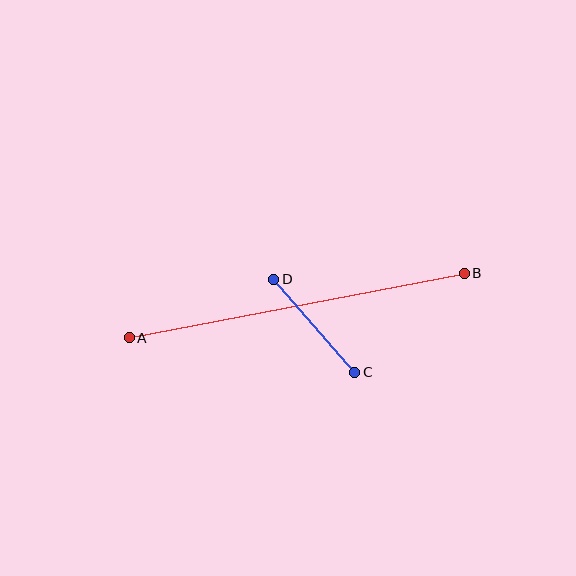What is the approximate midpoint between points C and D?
The midpoint is at approximately (314, 326) pixels.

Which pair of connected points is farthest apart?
Points A and B are farthest apart.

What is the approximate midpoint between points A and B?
The midpoint is at approximately (297, 306) pixels.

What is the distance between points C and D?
The distance is approximately 123 pixels.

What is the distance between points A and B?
The distance is approximately 341 pixels.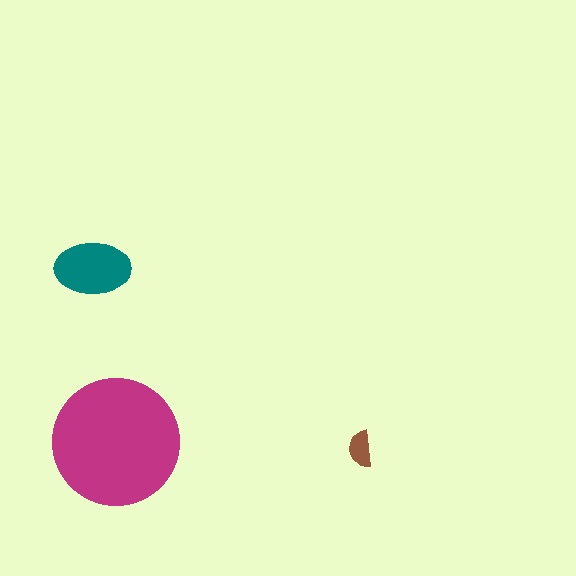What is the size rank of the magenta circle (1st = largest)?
1st.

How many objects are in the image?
There are 3 objects in the image.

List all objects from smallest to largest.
The brown semicircle, the teal ellipse, the magenta circle.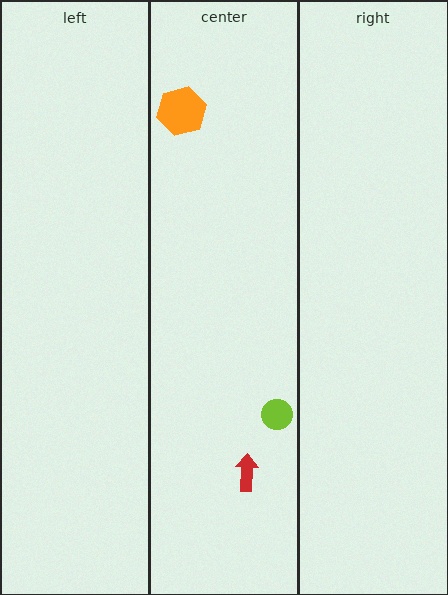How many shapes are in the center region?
3.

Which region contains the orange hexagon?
The center region.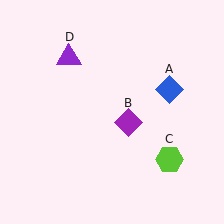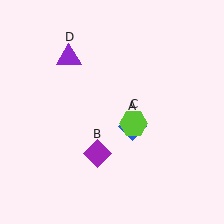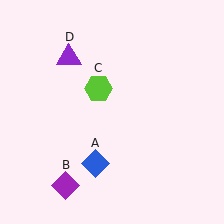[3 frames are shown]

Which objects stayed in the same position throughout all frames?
Purple triangle (object D) remained stationary.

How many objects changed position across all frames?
3 objects changed position: blue diamond (object A), purple diamond (object B), lime hexagon (object C).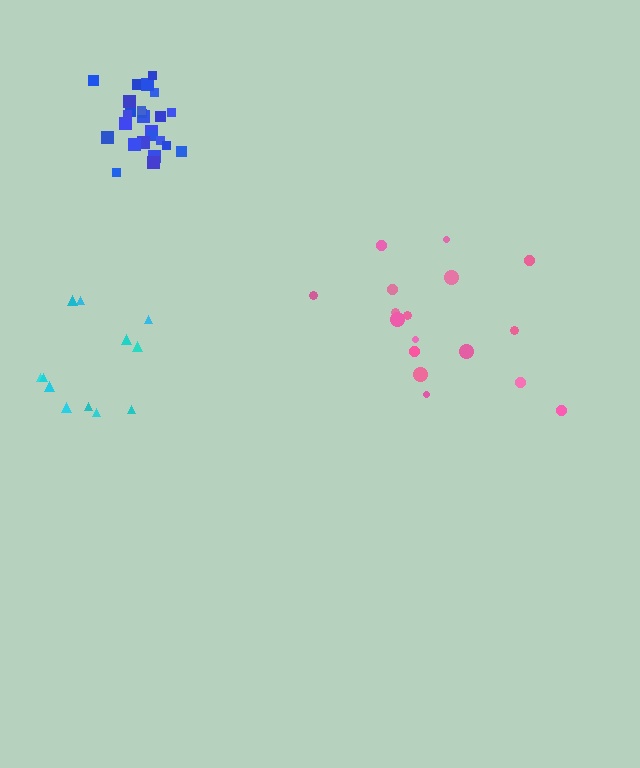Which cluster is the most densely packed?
Blue.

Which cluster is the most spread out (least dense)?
Pink.